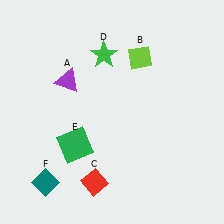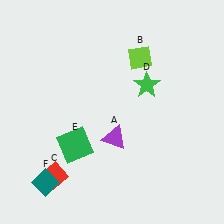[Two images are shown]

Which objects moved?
The objects that moved are: the purple triangle (A), the red diamond (C), the green star (D).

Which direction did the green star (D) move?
The green star (D) moved right.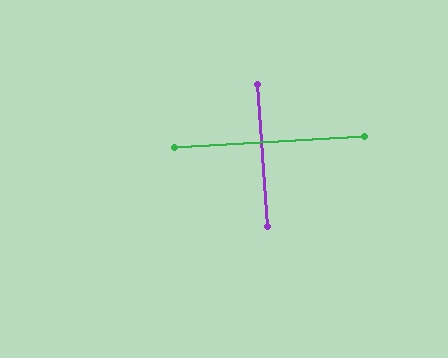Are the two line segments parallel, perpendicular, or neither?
Perpendicular — they meet at approximately 90°.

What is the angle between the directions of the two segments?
Approximately 90 degrees.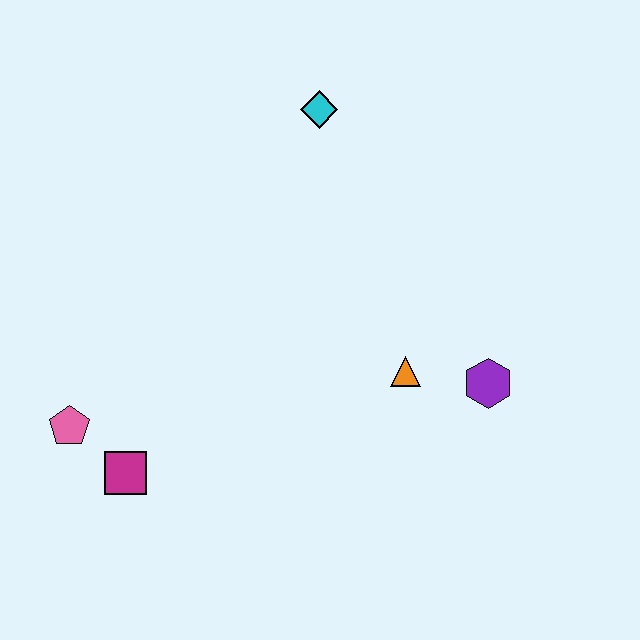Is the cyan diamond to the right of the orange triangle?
No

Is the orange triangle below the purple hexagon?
No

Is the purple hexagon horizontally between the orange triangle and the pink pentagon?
No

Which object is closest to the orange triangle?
The purple hexagon is closest to the orange triangle.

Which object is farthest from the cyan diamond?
The magenta square is farthest from the cyan diamond.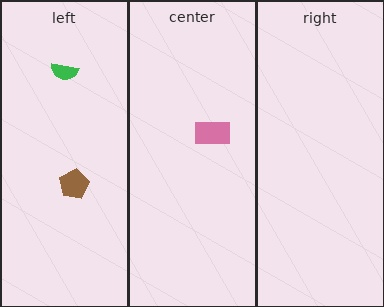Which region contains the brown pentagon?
The left region.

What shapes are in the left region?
The green semicircle, the brown pentagon.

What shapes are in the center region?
The pink rectangle.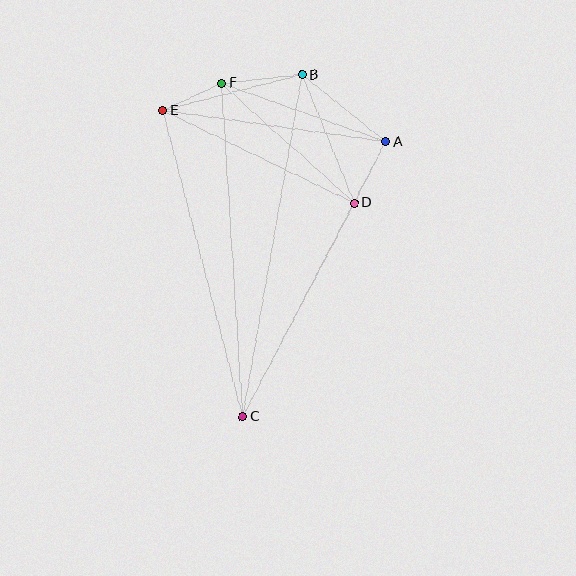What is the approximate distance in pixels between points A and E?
The distance between A and E is approximately 225 pixels.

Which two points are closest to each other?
Points E and F are closest to each other.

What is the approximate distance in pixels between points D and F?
The distance between D and F is approximately 178 pixels.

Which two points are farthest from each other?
Points B and C are farthest from each other.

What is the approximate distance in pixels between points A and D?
The distance between A and D is approximately 69 pixels.